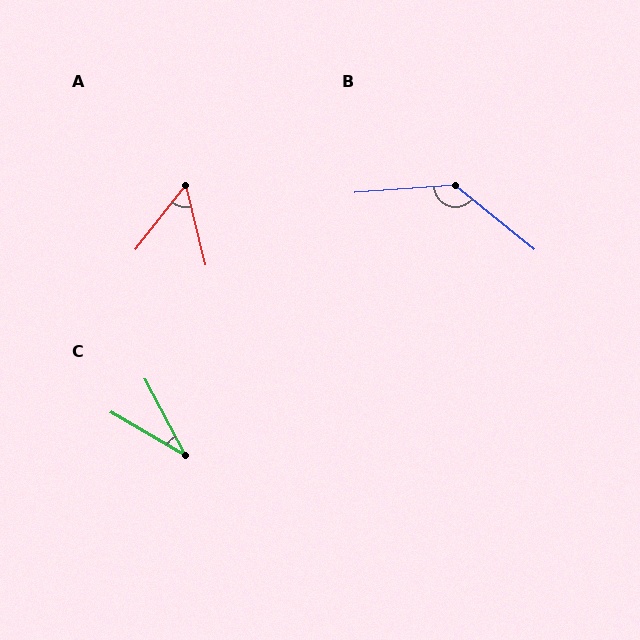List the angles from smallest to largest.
C (31°), A (52°), B (137°).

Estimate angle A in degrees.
Approximately 52 degrees.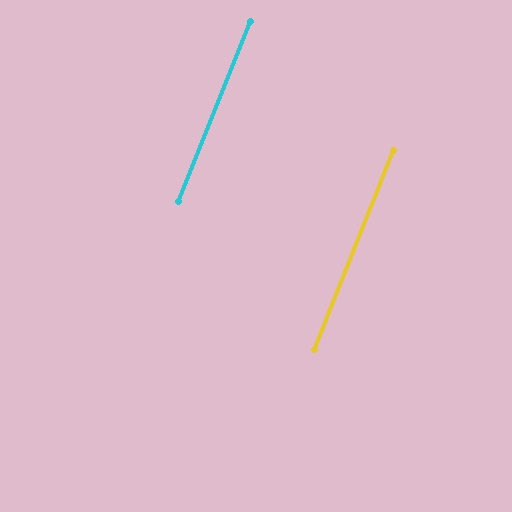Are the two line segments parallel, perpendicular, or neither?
Parallel — their directions differ by only 0.0°.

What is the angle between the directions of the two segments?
Approximately 0 degrees.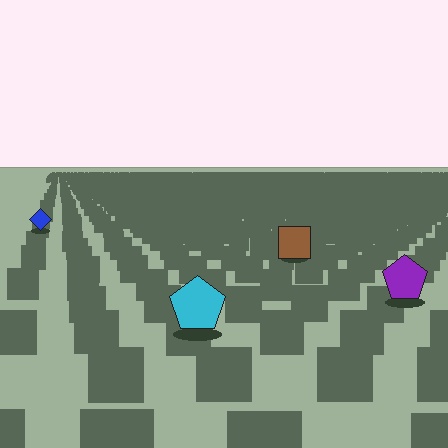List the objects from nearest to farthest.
From nearest to farthest: the cyan pentagon, the purple pentagon, the brown square, the blue diamond.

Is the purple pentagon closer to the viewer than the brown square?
Yes. The purple pentagon is closer — you can tell from the texture gradient: the ground texture is coarser near it.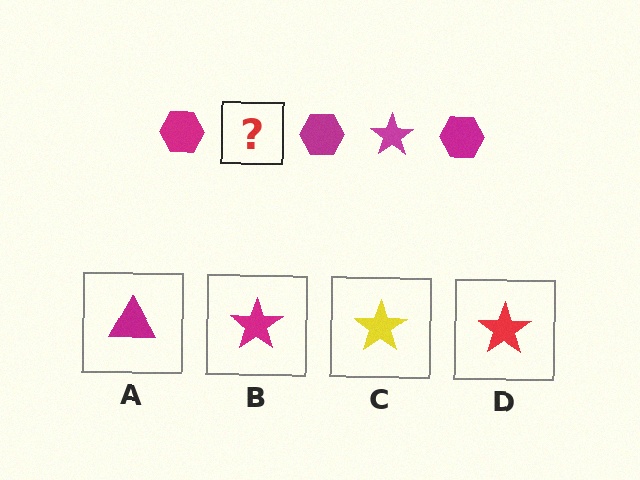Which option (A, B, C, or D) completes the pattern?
B.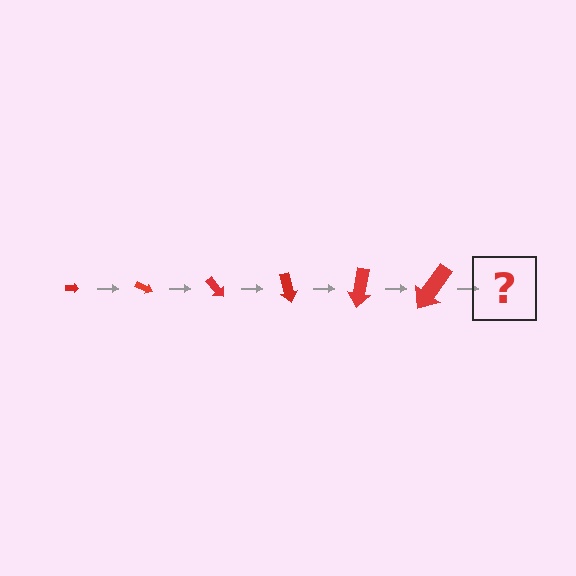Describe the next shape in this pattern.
It should be an arrow, larger than the previous one and rotated 150 degrees from the start.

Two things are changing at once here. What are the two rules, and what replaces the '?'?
The two rules are that the arrow grows larger each step and it rotates 25 degrees each step. The '?' should be an arrow, larger than the previous one and rotated 150 degrees from the start.